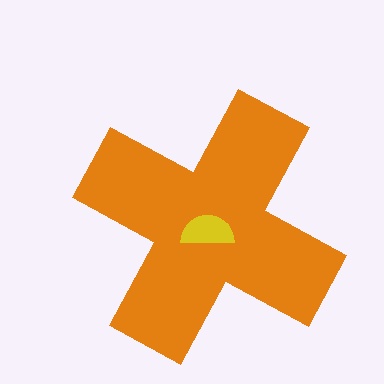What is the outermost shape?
The orange cross.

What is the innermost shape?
The yellow semicircle.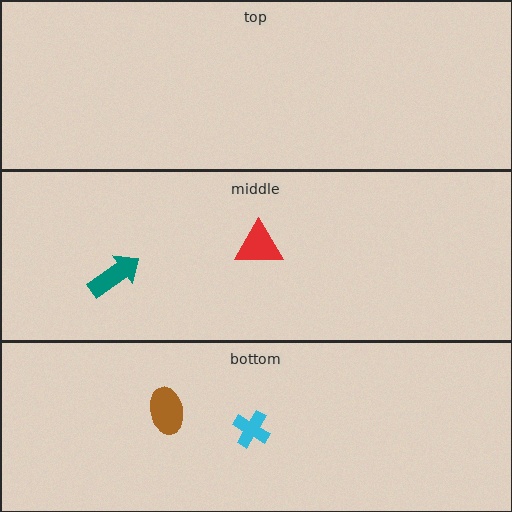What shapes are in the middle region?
The red triangle, the teal arrow.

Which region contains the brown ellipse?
The bottom region.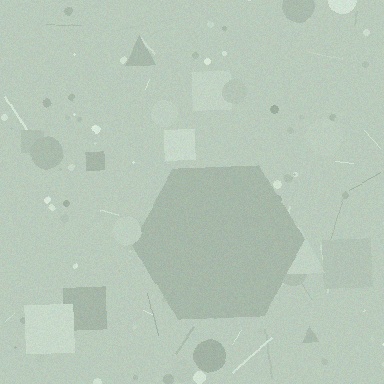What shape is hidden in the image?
A hexagon is hidden in the image.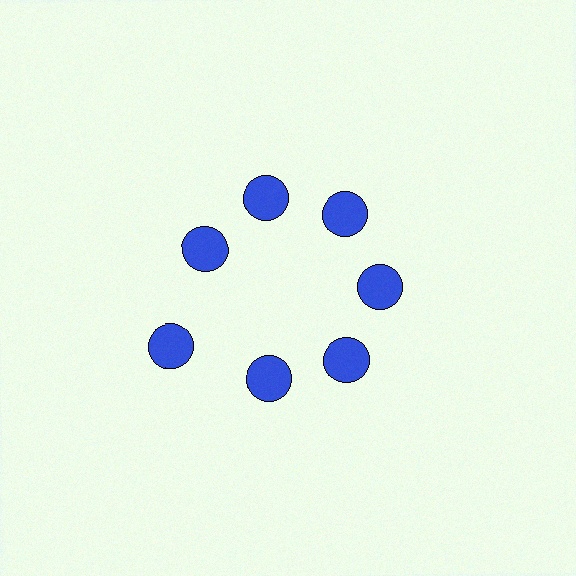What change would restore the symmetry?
The symmetry would be restored by moving it inward, back onto the ring so that all 7 circles sit at equal angles and equal distance from the center.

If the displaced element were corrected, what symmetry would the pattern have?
It would have 7-fold rotational symmetry — the pattern would map onto itself every 51 degrees.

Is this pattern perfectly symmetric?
No. The 7 blue circles are arranged in a ring, but one element near the 8 o'clock position is pushed outward from the center, breaking the 7-fold rotational symmetry.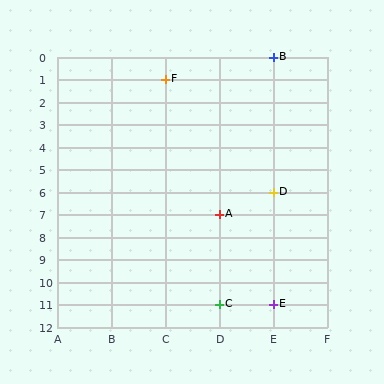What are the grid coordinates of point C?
Point C is at grid coordinates (D, 11).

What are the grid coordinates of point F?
Point F is at grid coordinates (C, 1).